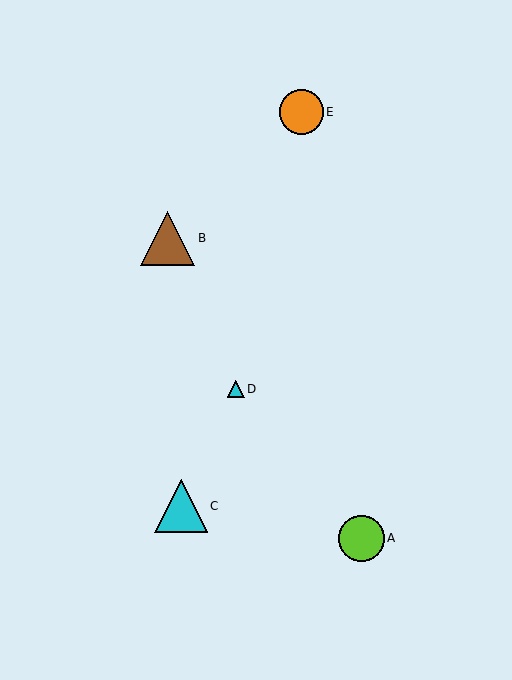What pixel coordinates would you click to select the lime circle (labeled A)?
Click at (361, 538) to select the lime circle A.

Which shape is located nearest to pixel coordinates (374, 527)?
The lime circle (labeled A) at (361, 538) is nearest to that location.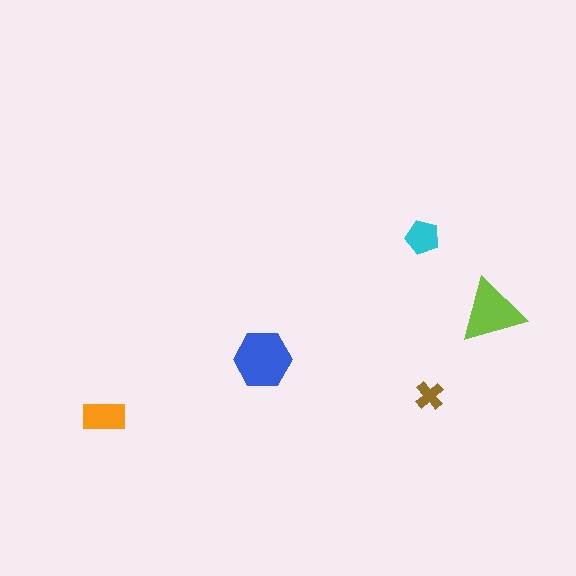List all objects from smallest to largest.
The brown cross, the cyan pentagon, the orange rectangle, the lime triangle, the blue hexagon.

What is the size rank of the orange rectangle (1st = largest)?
3rd.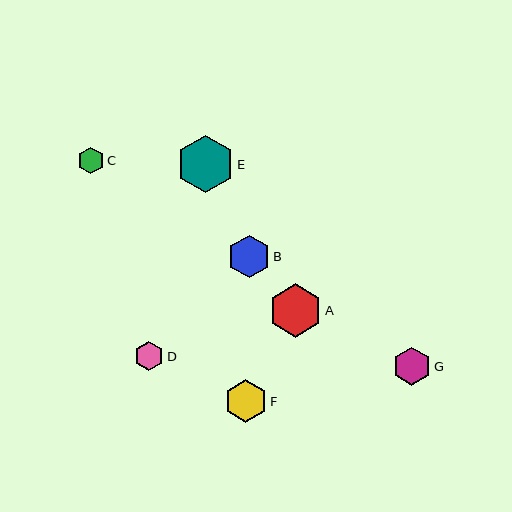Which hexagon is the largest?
Hexagon E is the largest with a size of approximately 57 pixels.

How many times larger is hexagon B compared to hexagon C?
Hexagon B is approximately 1.6 times the size of hexagon C.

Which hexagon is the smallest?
Hexagon C is the smallest with a size of approximately 26 pixels.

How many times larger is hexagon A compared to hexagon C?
Hexagon A is approximately 2.0 times the size of hexagon C.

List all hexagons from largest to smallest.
From largest to smallest: E, A, F, B, G, D, C.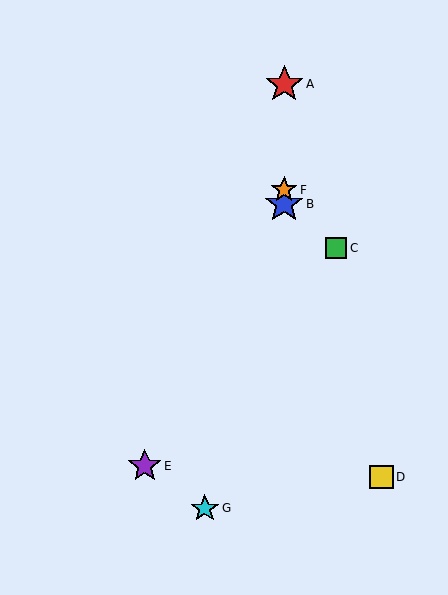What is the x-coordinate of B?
Object B is at x≈284.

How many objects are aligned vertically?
3 objects (A, B, F) are aligned vertically.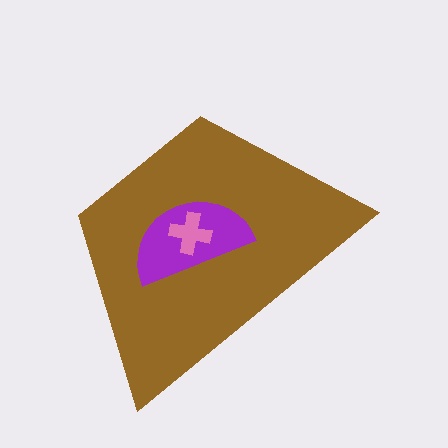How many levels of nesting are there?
3.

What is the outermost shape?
The brown trapezoid.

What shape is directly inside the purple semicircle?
The pink cross.